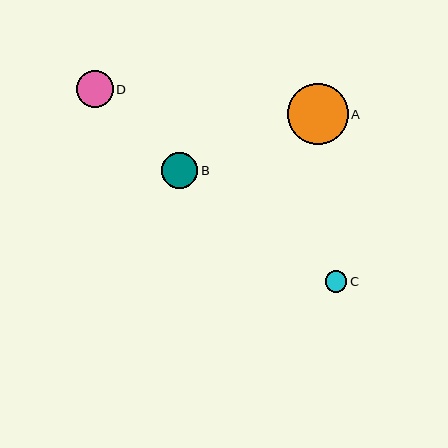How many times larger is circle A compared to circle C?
Circle A is approximately 2.9 times the size of circle C.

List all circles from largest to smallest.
From largest to smallest: A, D, B, C.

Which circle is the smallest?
Circle C is the smallest with a size of approximately 21 pixels.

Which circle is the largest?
Circle A is the largest with a size of approximately 61 pixels.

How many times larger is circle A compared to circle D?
Circle A is approximately 1.6 times the size of circle D.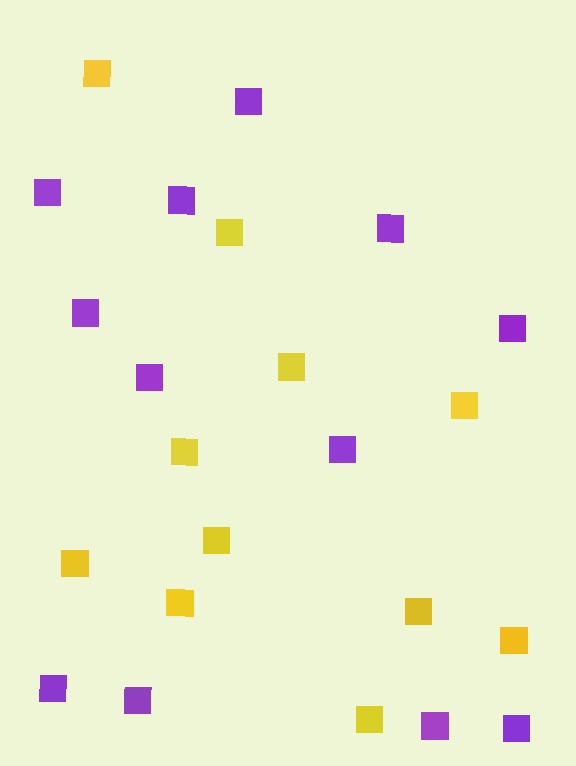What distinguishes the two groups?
There are 2 groups: one group of purple squares (12) and one group of yellow squares (11).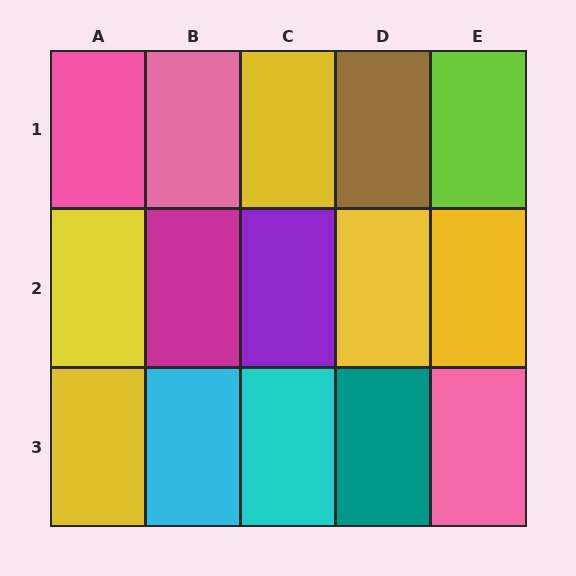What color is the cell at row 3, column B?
Cyan.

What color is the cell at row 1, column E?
Lime.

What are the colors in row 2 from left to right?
Yellow, magenta, purple, yellow, yellow.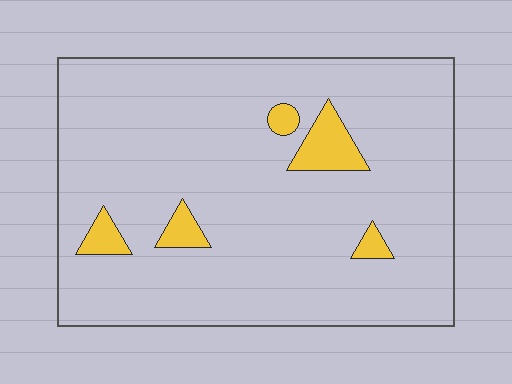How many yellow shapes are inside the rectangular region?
5.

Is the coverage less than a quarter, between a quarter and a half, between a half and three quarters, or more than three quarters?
Less than a quarter.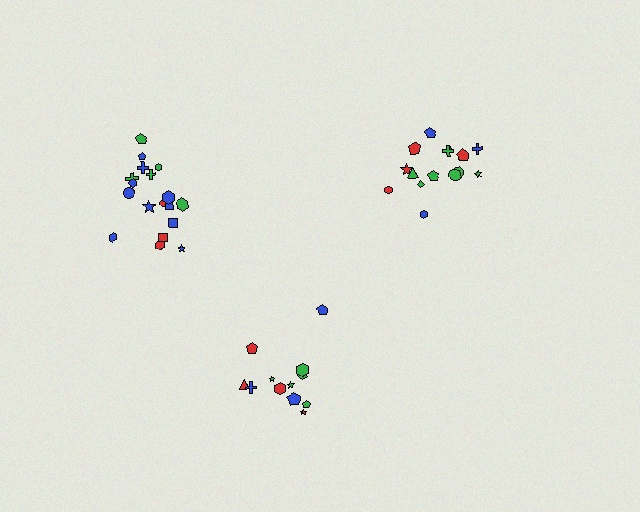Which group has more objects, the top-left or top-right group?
The top-left group.